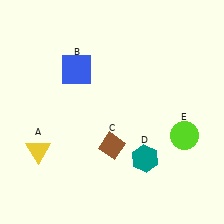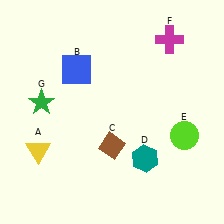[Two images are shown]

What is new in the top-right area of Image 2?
A magenta cross (F) was added in the top-right area of Image 2.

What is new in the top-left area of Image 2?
A green star (G) was added in the top-left area of Image 2.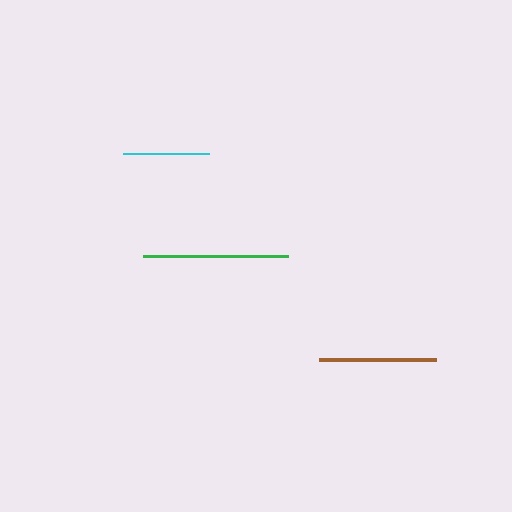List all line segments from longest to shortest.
From longest to shortest: green, brown, cyan.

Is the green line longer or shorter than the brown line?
The green line is longer than the brown line.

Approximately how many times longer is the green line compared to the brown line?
The green line is approximately 1.2 times the length of the brown line.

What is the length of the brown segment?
The brown segment is approximately 117 pixels long.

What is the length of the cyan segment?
The cyan segment is approximately 86 pixels long.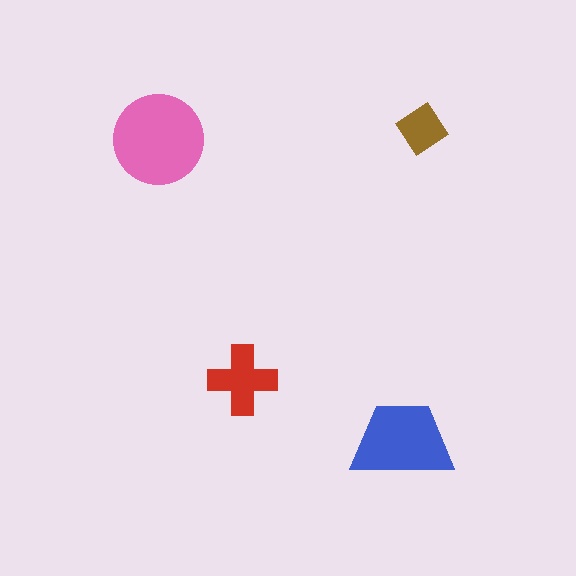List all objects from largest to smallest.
The pink circle, the blue trapezoid, the red cross, the brown diamond.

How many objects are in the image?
There are 4 objects in the image.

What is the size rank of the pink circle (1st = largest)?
1st.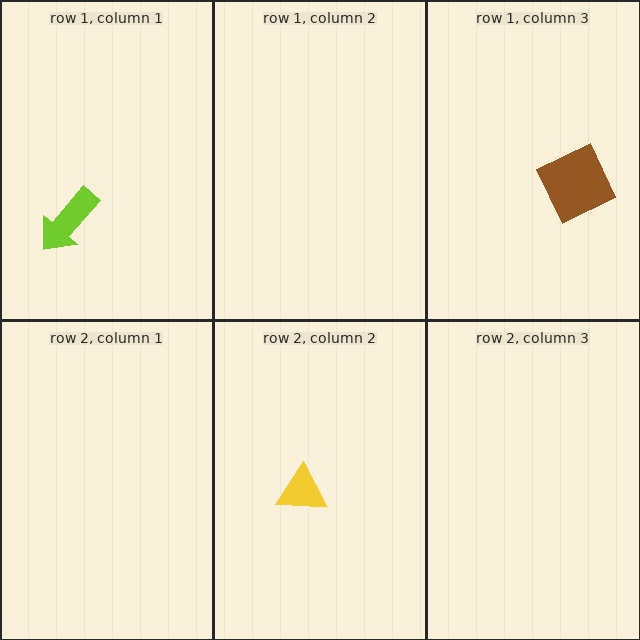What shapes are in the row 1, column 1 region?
The lime arrow.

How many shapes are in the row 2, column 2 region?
1.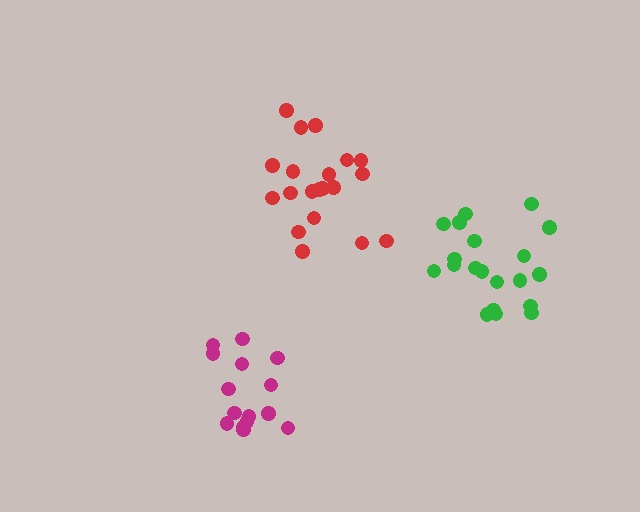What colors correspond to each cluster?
The clusters are colored: red, magenta, green.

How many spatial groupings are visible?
There are 3 spatial groupings.